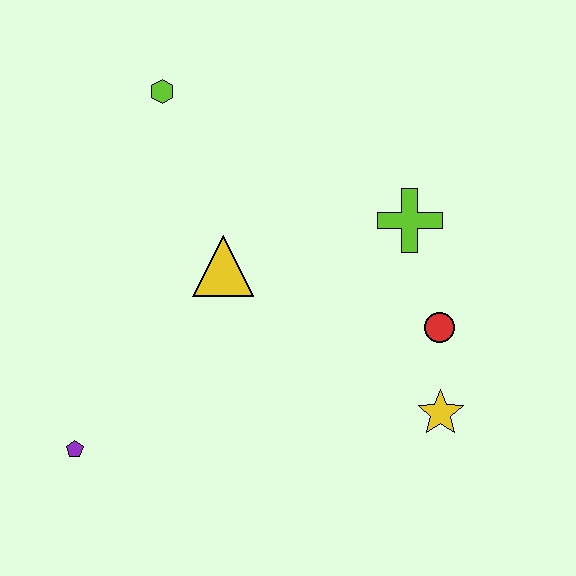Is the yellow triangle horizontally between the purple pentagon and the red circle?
Yes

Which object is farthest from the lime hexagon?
The yellow star is farthest from the lime hexagon.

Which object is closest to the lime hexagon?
The yellow triangle is closest to the lime hexagon.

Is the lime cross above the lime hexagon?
No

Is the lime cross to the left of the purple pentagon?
No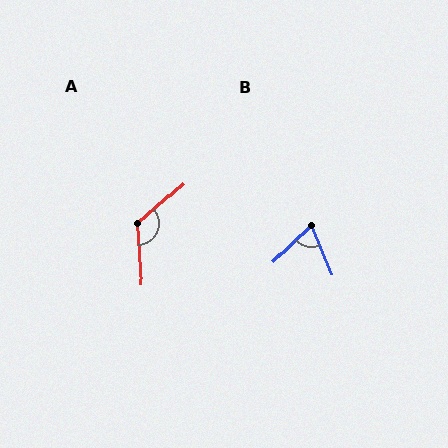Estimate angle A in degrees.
Approximately 127 degrees.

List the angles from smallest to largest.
B (68°), A (127°).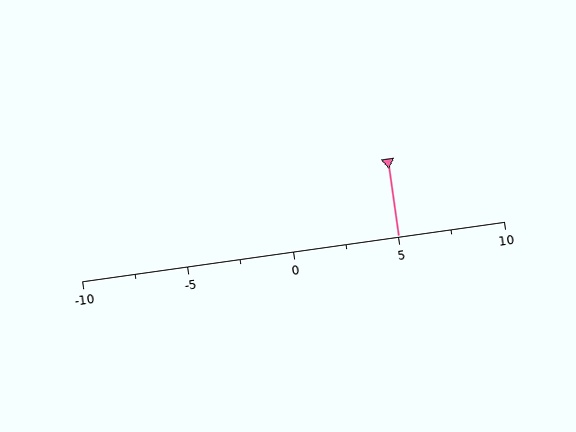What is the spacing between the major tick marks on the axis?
The major ticks are spaced 5 apart.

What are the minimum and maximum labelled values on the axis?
The axis runs from -10 to 10.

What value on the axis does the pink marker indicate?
The marker indicates approximately 5.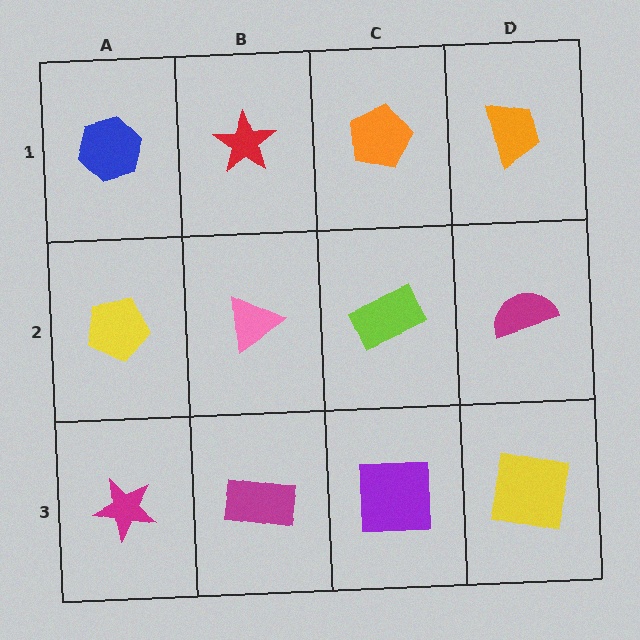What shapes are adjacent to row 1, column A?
A yellow pentagon (row 2, column A), a red star (row 1, column B).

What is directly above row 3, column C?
A lime rectangle.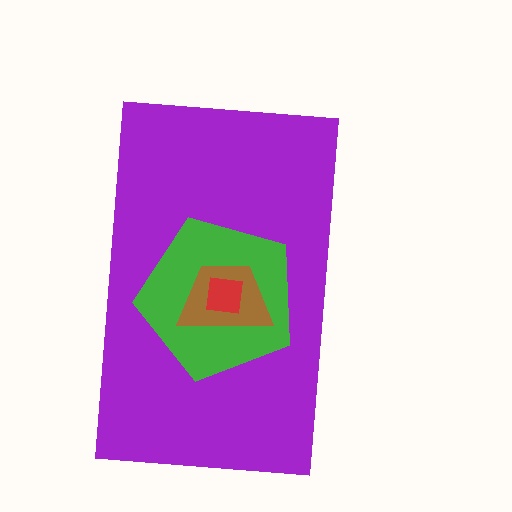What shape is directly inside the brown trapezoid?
The red square.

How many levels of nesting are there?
4.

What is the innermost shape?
The red square.